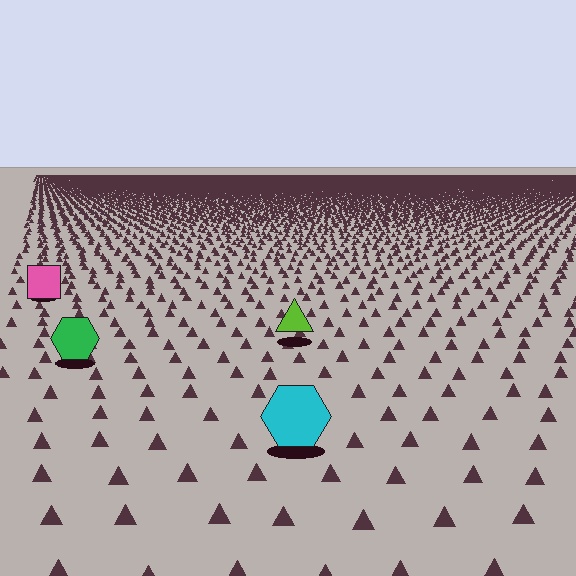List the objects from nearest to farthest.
From nearest to farthest: the cyan hexagon, the green hexagon, the lime triangle, the pink square.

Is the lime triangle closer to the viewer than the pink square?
Yes. The lime triangle is closer — you can tell from the texture gradient: the ground texture is coarser near it.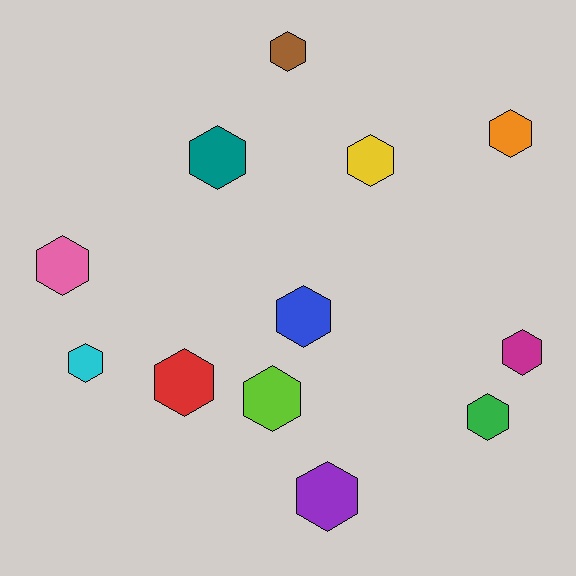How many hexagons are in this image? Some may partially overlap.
There are 12 hexagons.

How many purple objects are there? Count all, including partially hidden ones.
There is 1 purple object.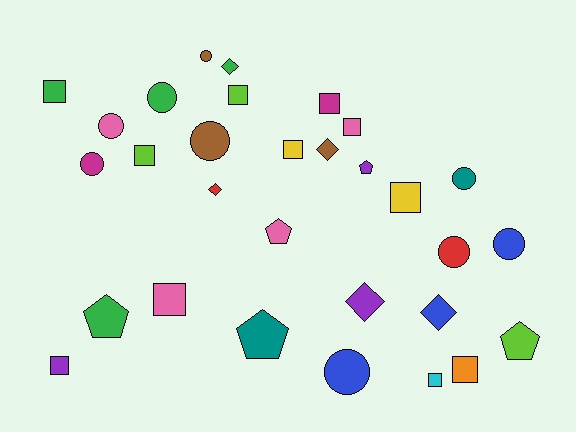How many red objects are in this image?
There are 2 red objects.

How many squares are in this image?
There are 11 squares.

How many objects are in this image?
There are 30 objects.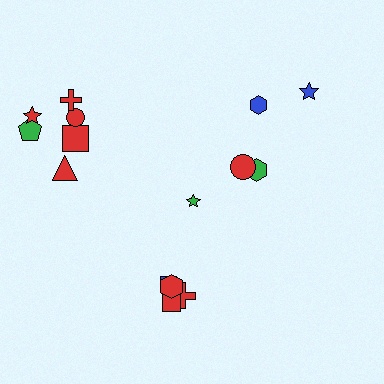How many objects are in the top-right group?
There are 4 objects.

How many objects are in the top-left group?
There are 6 objects.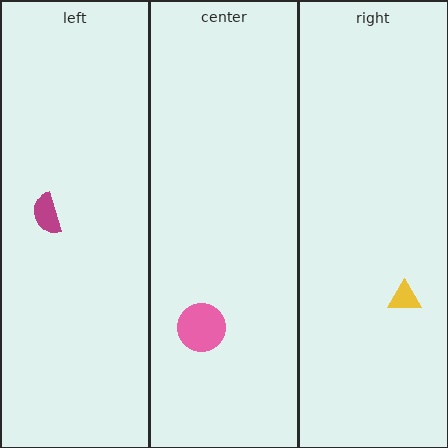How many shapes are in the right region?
1.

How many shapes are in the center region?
1.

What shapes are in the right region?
The yellow triangle.